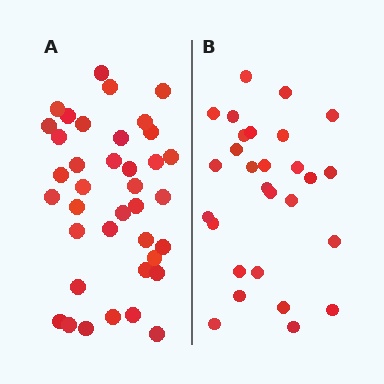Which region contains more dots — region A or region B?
Region A (the left region) has more dots.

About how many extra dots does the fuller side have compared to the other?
Region A has roughly 10 or so more dots than region B.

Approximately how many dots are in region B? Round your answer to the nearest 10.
About 30 dots. (The exact count is 28, which rounds to 30.)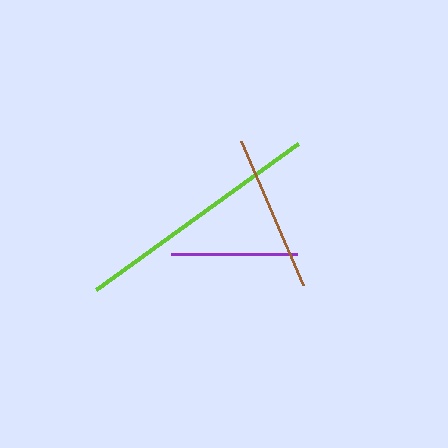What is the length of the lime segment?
The lime segment is approximately 250 pixels long.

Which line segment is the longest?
The lime line is the longest at approximately 250 pixels.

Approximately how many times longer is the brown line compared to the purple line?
The brown line is approximately 1.2 times the length of the purple line.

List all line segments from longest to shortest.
From longest to shortest: lime, brown, purple.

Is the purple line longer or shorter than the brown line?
The brown line is longer than the purple line.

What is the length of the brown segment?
The brown segment is approximately 156 pixels long.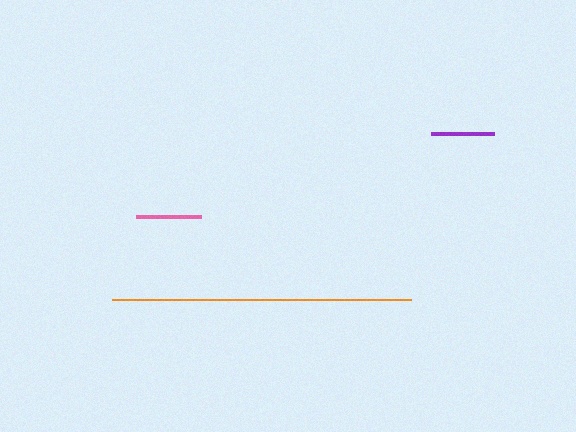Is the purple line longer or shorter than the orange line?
The orange line is longer than the purple line.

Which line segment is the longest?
The orange line is the longest at approximately 299 pixels.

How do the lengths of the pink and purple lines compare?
The pink and purple lines are approximately the same length.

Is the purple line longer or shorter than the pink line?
The pink line is longer than the purple line.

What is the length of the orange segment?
The orange segment is approximately 299 pixels long.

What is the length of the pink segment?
The pink segment is approximately 65 pixels long.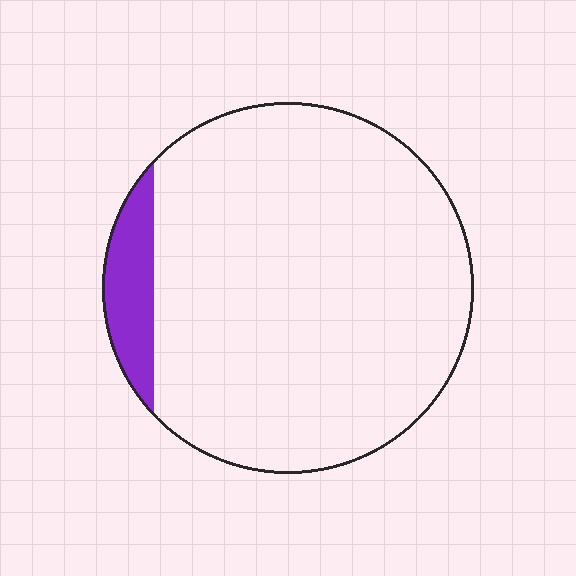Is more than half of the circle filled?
No.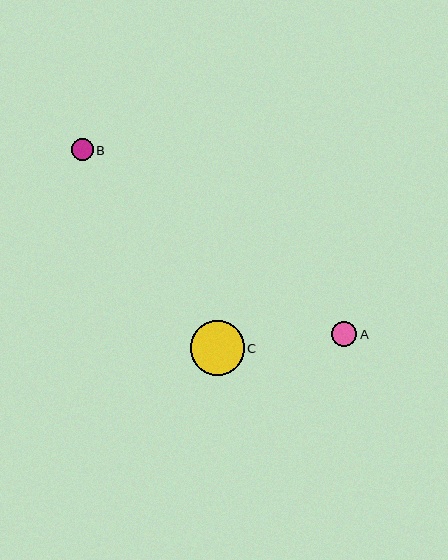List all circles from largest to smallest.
From largest to smallest: C, A, B.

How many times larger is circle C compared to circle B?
Circle C is approximately 2.5 times the size of circle B.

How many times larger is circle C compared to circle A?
Circle C is approximately 2.2 times the size of circle A.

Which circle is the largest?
Circle C is the largest with a size of approximately 54 pixels.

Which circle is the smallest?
Circle B is the smallest with a size of approximately 22 pixels.